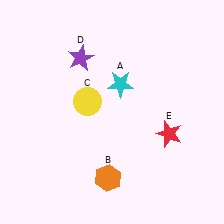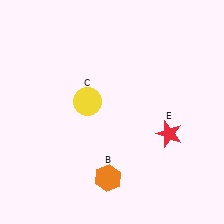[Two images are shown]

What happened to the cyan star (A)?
The cyan star (A) was removed in Image 2. It was in the top-right area of Image 1.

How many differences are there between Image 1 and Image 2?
There are 2 differences between the two images.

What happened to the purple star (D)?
The purple star (D) was removed in Image 2. It was in the top-left area of Image 1.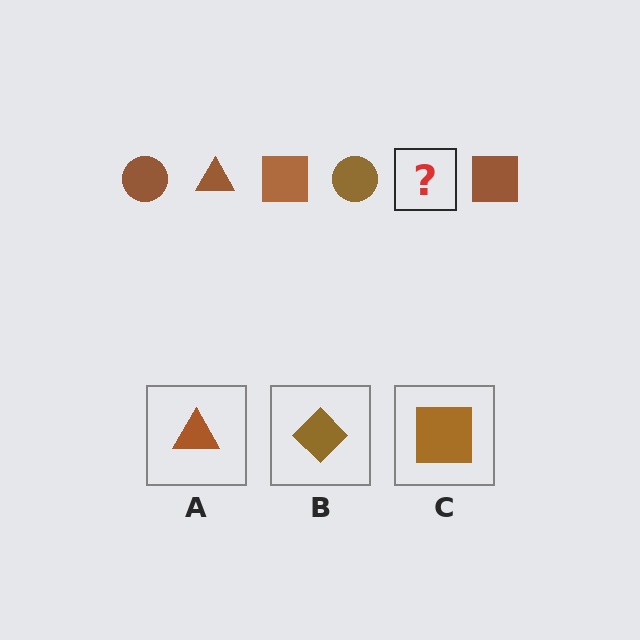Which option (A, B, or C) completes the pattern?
A.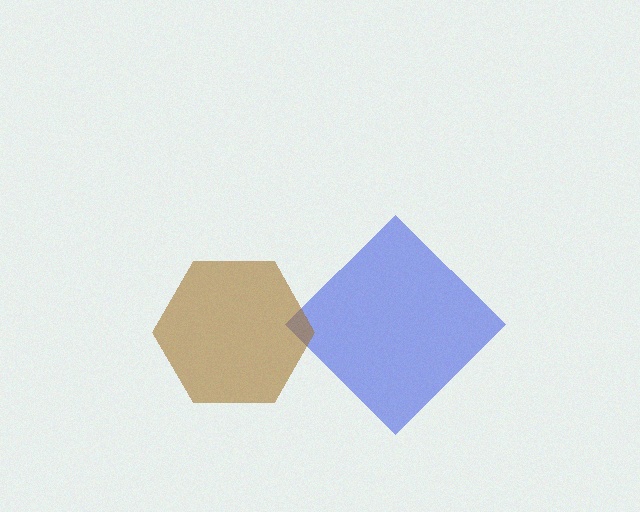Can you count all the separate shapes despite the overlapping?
Yes, there are 2 separate shapes.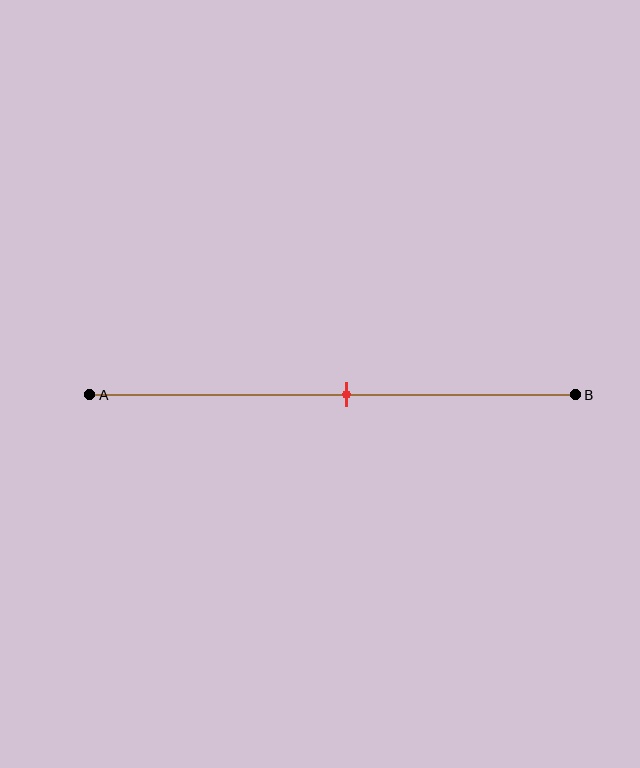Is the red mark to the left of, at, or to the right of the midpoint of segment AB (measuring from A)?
The red mark is approximately at the midpoint of segment AB.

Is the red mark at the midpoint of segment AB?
Yes, the mark is approximately at the midpoint.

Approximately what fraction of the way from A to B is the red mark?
The red mark is approximately 55% of the way from A to B.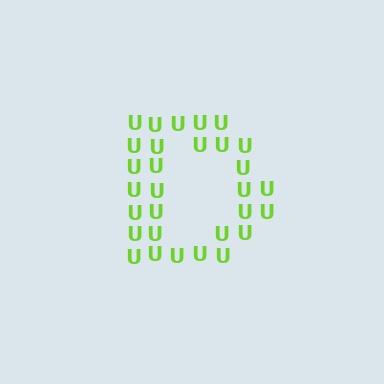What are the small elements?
The small elements are letter U's.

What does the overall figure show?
The overall figure shows the letter D.